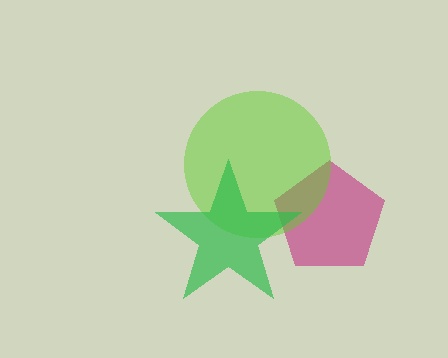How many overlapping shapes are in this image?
There are 3 overlapping shapes in the image.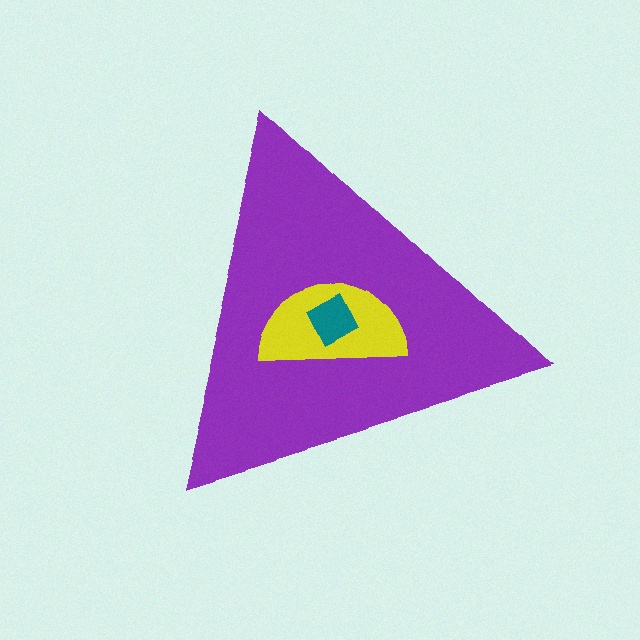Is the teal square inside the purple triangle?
Yes.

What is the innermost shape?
The teal square.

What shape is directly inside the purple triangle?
The yellow semicircle.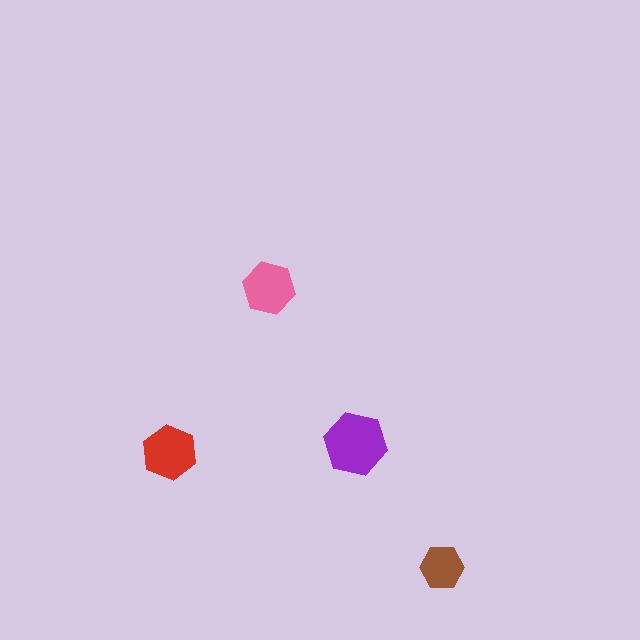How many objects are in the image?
There are 4 objects in the image.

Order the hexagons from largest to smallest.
the purple one, the red one, the pink one, the brown one.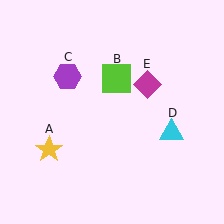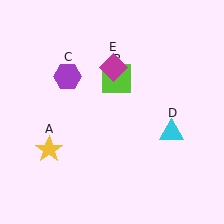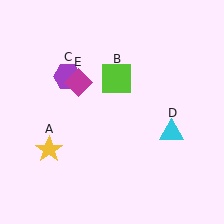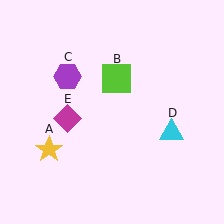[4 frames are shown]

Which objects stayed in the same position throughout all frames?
Yellow star (object A) and lime square (object B) and purple hexagon (object C) and cyan triangle (object D) remained stationary.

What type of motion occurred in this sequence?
The magenta diamond (object E) rotated counterclockwise around the center of the scene.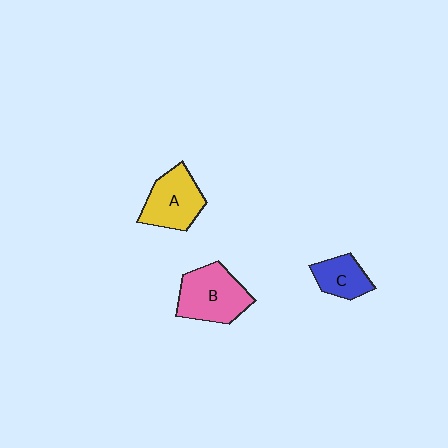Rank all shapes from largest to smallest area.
From largest to smallest: B (pink), A (yellow), C (blue).